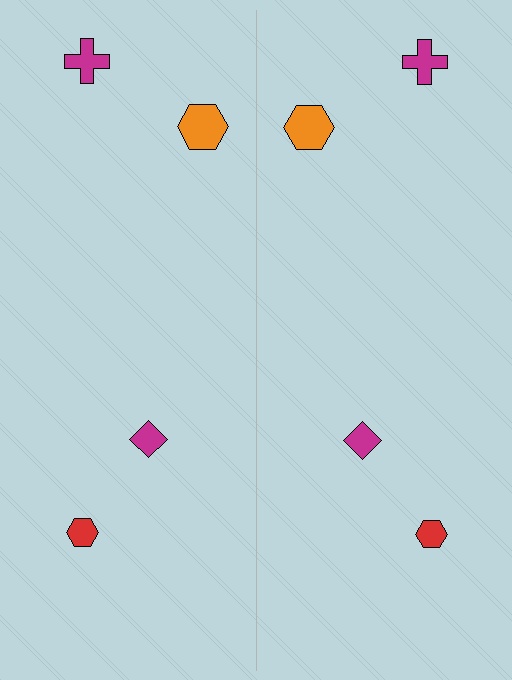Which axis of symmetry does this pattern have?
The pattern has a vertical axis of symmetry running through the center of the image.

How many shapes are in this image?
There are 8 shapes in this image.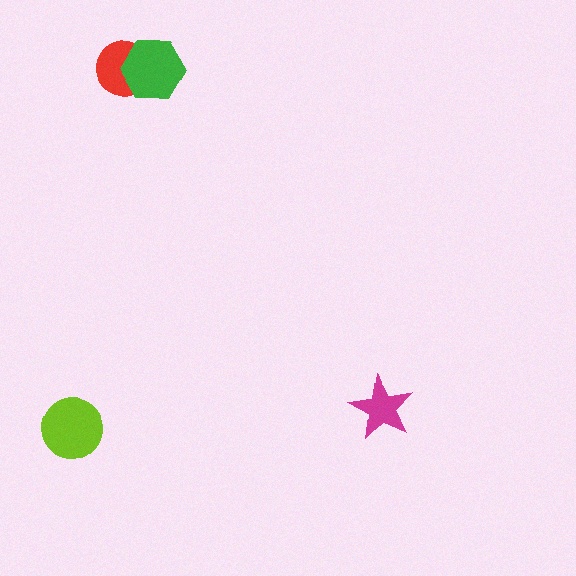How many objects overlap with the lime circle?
0 objects overlap with the lime circle.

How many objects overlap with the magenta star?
0 objects overlap with the magenta star.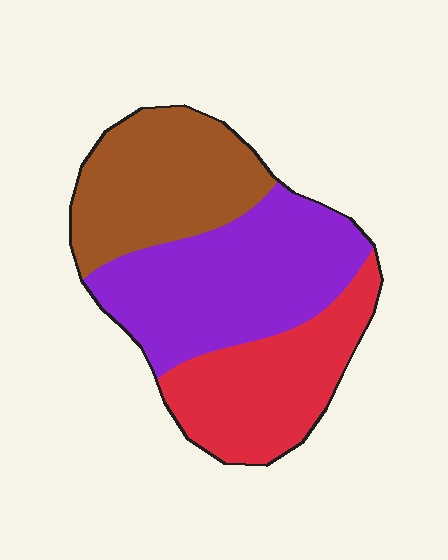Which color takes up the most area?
Purple, at roughly 40%.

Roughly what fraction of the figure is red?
Red covers around 30% of the figure.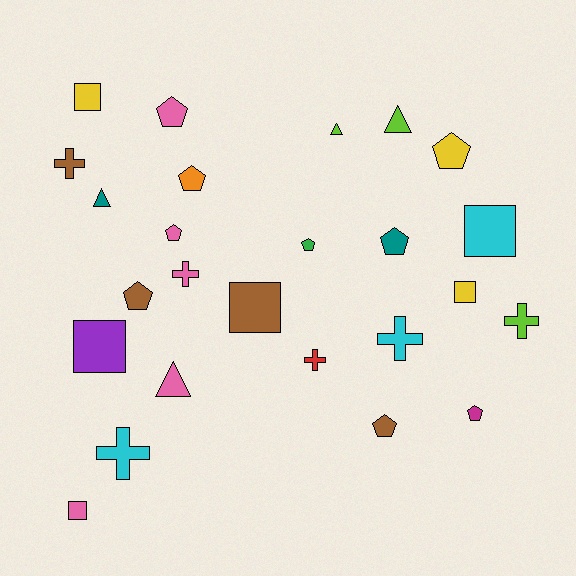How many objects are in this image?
There are 25 objects.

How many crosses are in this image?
There are 6 crosses.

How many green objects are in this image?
There is 1 green object.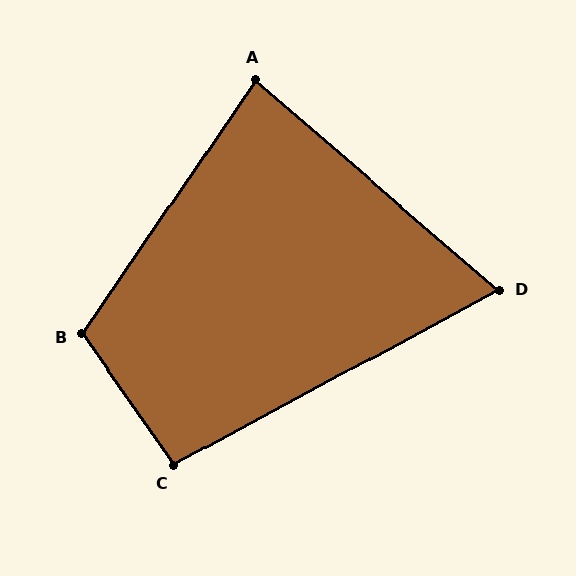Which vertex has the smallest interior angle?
D, at approximately 69 degrees.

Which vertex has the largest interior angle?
B, at approximately 111 degrees.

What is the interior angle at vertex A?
Approximately 83 degrees (acute).